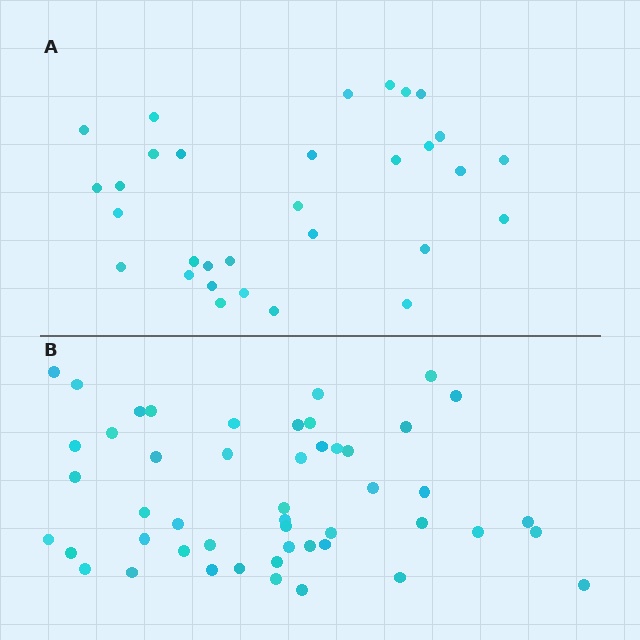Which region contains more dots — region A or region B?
Region B (the bottom region) has more dots.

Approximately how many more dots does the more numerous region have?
Region B has approximately 20 more dots than region A.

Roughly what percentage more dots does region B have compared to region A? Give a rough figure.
About 60% more.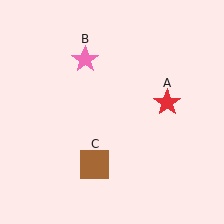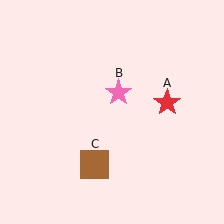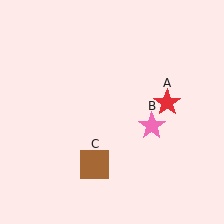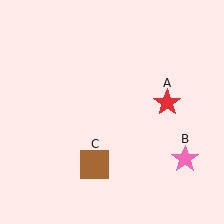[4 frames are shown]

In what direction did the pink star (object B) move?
The pink star (object B) moved down and to the right.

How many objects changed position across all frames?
1 object changed position: pink star (object B).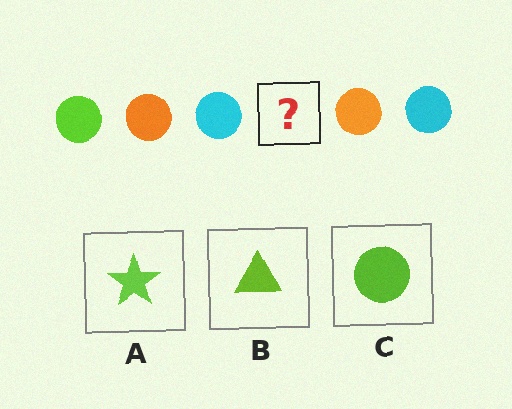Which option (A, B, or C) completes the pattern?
C.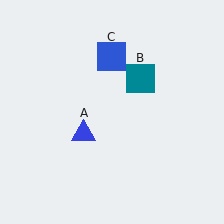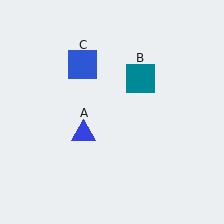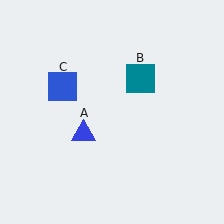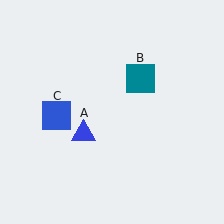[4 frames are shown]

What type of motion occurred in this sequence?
The blue square (object C) rotated counterclockwise around the center of the scene.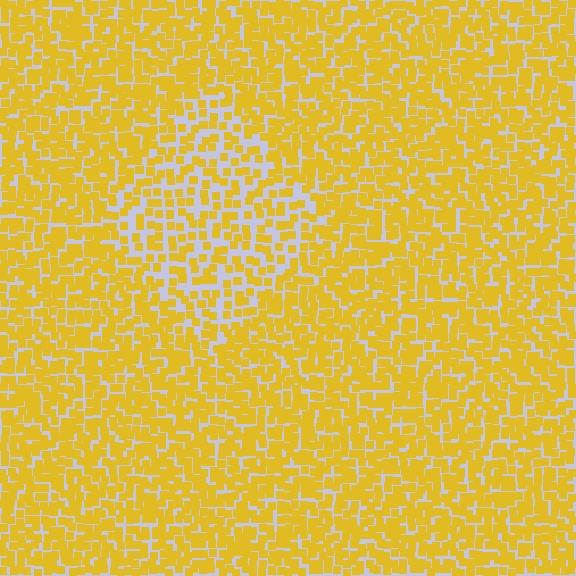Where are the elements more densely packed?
The elements are more densely packed outside the diamond boundary.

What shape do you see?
I see a diamond.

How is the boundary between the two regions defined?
The boundary is defined by a change in element density (approximately 1.7x ratio). All elements are the same color, size, and shape.